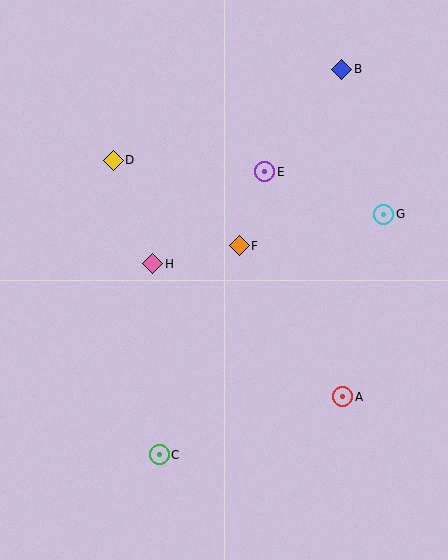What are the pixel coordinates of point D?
Point D is at (113, 160).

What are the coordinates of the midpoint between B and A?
The midpoint between B and A is at (342, 233).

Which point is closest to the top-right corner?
Point B is closest to the top-right corner.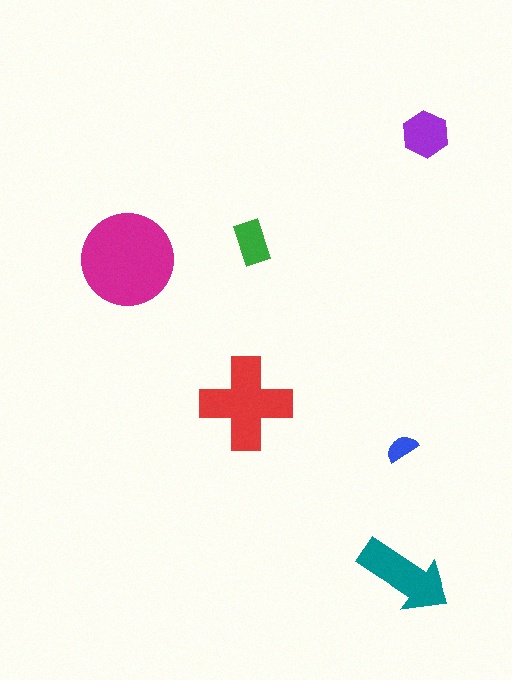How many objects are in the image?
There are 6 objects in the image.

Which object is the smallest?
The blue semicircle.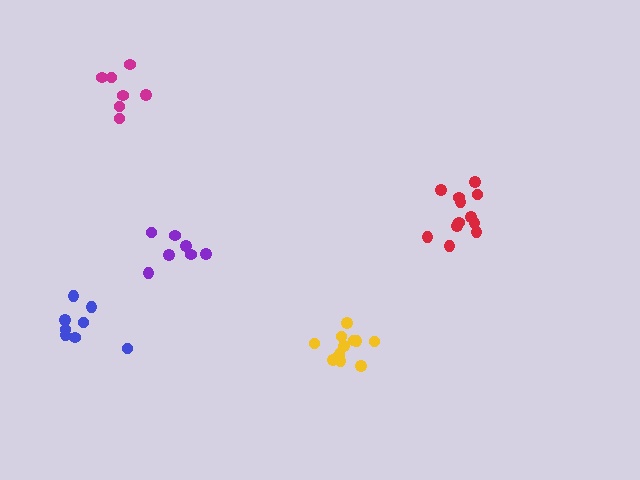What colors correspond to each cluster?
The clusters are colored: purple, red, blue, yellow, magenta.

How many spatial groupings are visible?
There are 5 spatial groupings.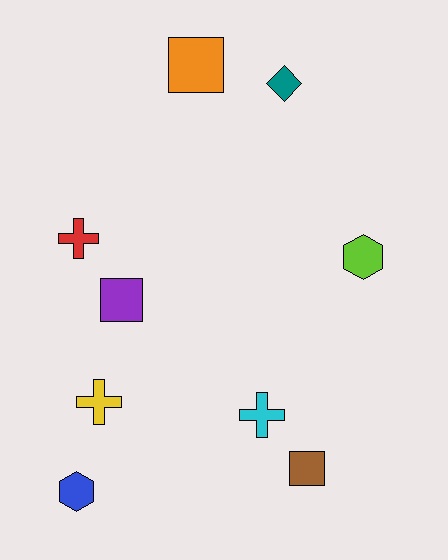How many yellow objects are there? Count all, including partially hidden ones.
There is 1 yellow object.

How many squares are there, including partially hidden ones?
There are 3 squares.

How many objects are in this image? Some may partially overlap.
There are 9 objects.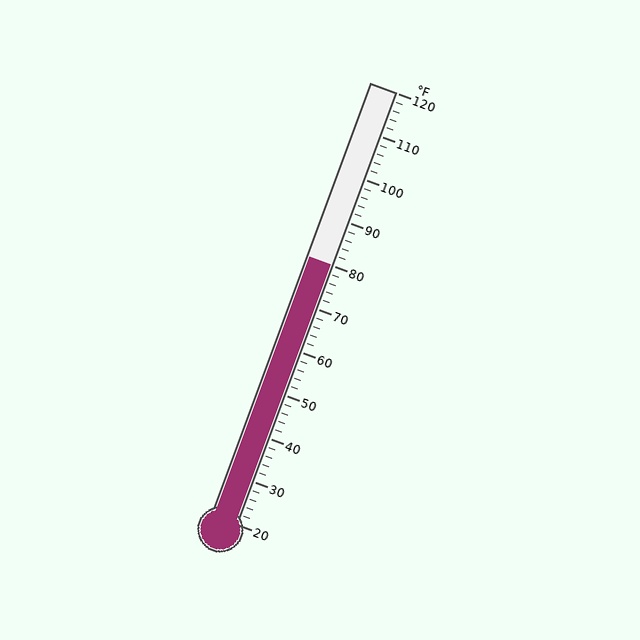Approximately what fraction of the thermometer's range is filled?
The thermometer is filled to approximately 60% of its range.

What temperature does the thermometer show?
The thermometer shows approximately 80°F.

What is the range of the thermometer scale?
The thermometer scale ranges from 20°F to 120°F.